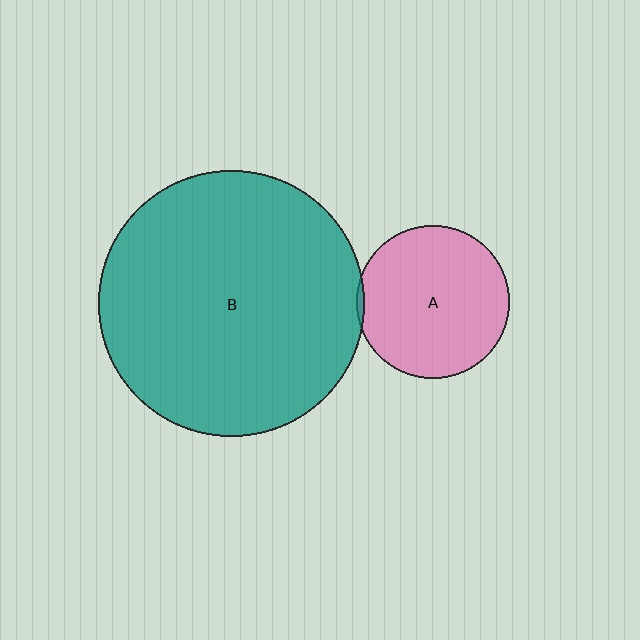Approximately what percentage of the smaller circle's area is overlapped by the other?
Approximately 5%.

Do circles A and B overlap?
Yes.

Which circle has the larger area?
Circle B (teal).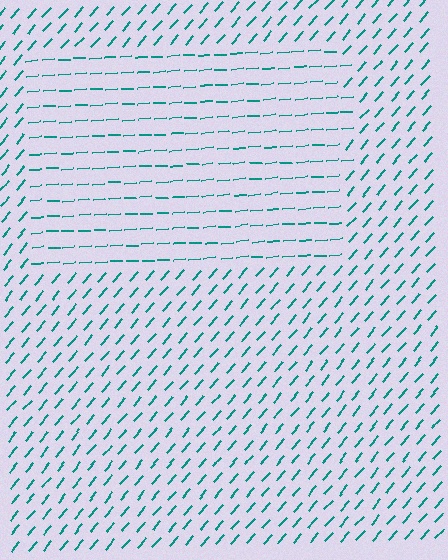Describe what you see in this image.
The image is filled with small teal line segments. A rectangle region in the image has lines oriented differently from the surrounding lines, creating a visible texture boundary.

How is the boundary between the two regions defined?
The boundary is defined purely by a change in line orientation (approximately 45 degrees difference). All lines are the same color and thickness.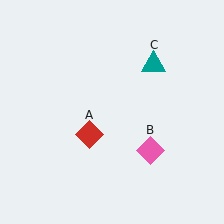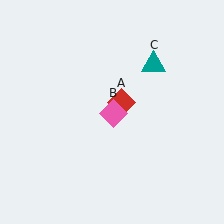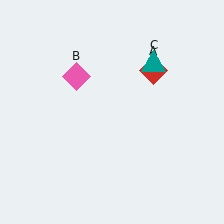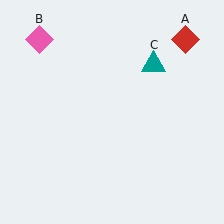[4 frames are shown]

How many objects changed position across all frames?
2 objects changed position: red diamond (object A), pink diamond (object B).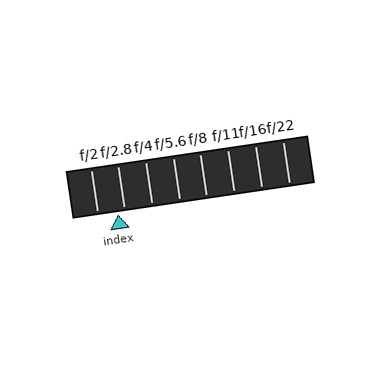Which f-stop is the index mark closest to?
The index mark is closest to f/2.8.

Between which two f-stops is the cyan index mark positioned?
The index mark is between f/2 and f/2.8.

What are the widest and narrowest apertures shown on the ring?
The widest aperture shown is f/2 and the narrowest is f/22.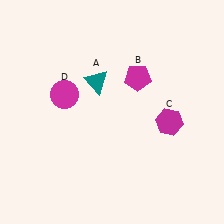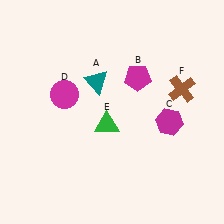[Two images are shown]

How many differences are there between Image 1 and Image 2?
There are 2 differences between the two images.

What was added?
A green triangle (E), a brown cross (F) were added in Image 2.